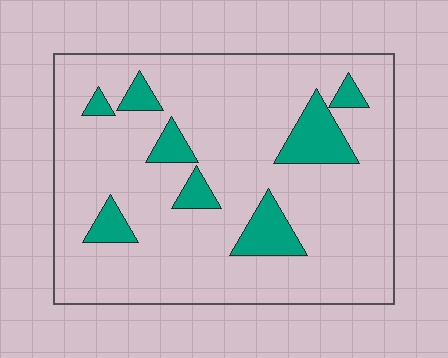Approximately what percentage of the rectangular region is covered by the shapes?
Approximately 15%.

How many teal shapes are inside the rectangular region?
8.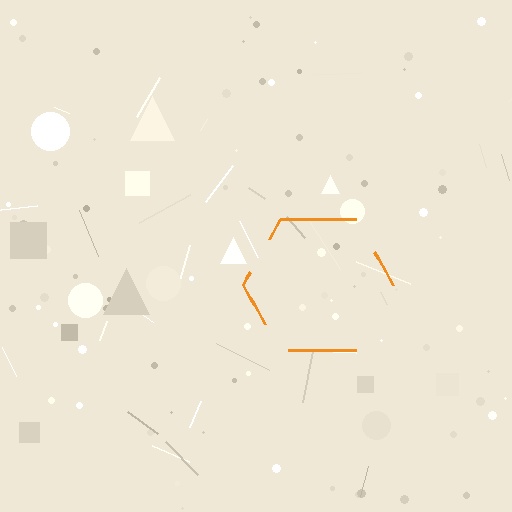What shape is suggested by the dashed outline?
The dashed outline suggests a hexagon.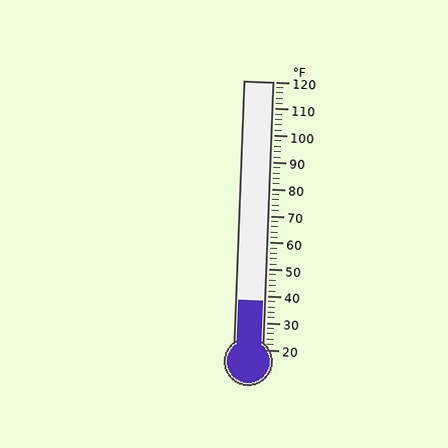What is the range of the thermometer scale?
The thermometer scale ranges from 20°F to 120°F.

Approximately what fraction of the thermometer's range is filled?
The thermometer is filled to approximately 20% of its range.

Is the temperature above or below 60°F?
The temperature is below 60°F.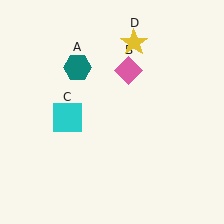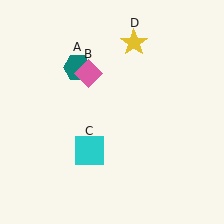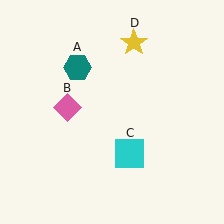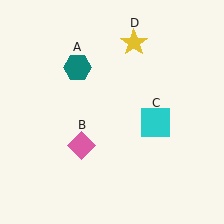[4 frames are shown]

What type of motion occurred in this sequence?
The pink diamond (object B), cyan square (object C) rotated counterclockwise around the center of the scene.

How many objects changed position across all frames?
2 objects changed position: pink diamond (object B), cyan square (object C).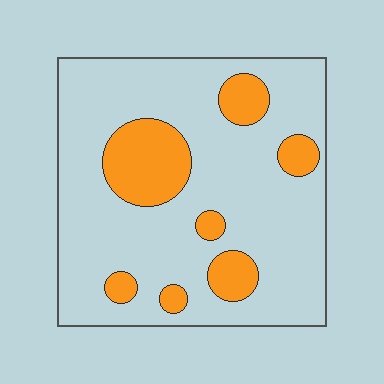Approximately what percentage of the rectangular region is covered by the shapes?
Approximately 20%.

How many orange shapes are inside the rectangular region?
7.